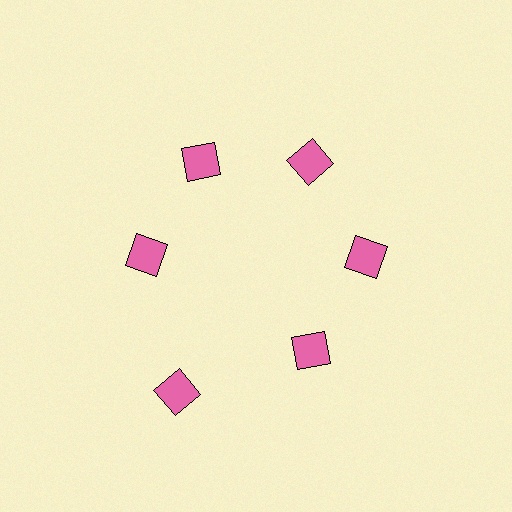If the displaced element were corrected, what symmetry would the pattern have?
It would have 6-fold rotational symmetry — the pattern would map onto itself every 60 degrees.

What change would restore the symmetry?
The symmetry would be restored by moving it inward, back onto the ring so that all 6 diamonds sit at equal angles and equal distance from the center.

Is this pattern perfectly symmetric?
No. The 6 pink diamonds are arranged in a ring, but one element near the 7 o'clock position is pushed outward from the center, breaking the 6-fold rotational symmetry.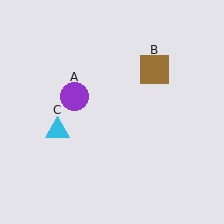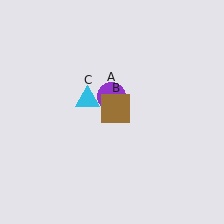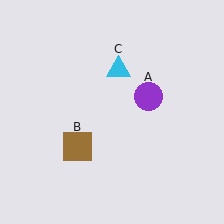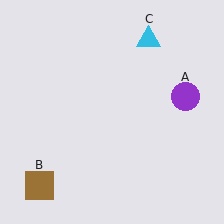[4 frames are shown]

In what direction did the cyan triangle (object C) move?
The cyan triangle (object C) moved up and to the right.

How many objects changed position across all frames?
3 objects changed position: purple circle (object A), brown square (object B), cyan triangle (object C).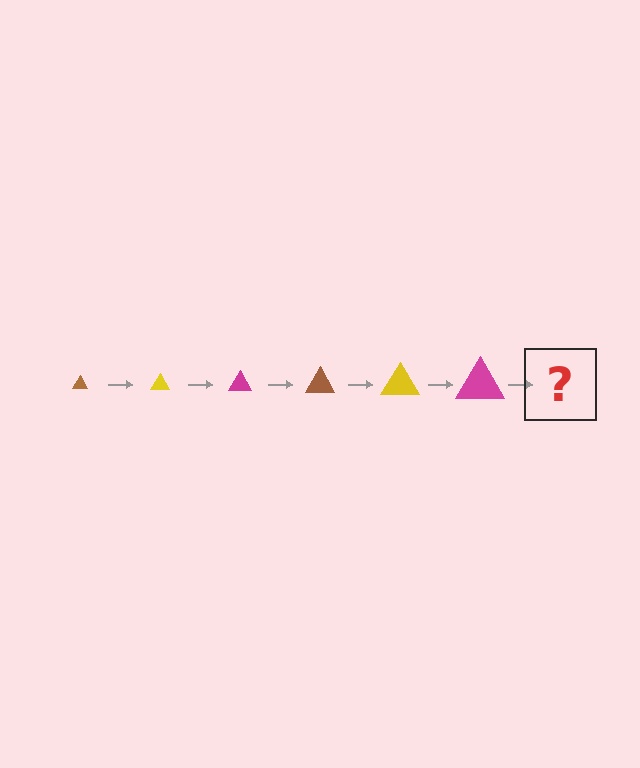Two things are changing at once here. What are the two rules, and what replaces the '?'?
The two rules are that the triangle grows larger each step and the color cycles through brown, yellow, and magenta. The '?' should be a brown triangle, larger than the previous one.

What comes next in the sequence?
The next element should be a brown triangle, larger than the previous one.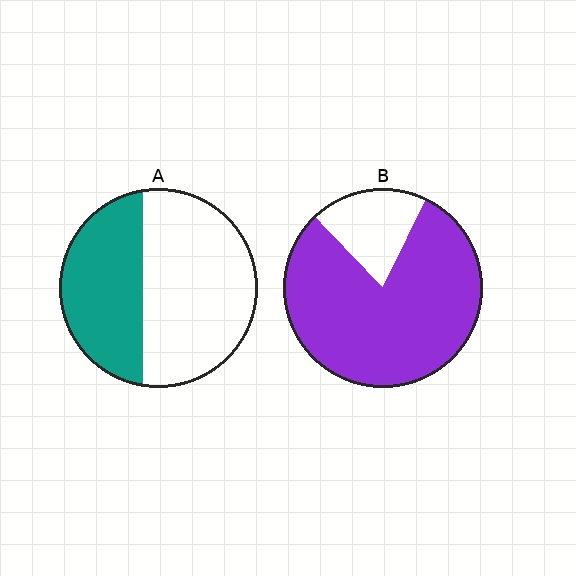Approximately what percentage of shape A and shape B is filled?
A is approximately 40% and B is approximately 80%.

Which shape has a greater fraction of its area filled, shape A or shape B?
Shape B.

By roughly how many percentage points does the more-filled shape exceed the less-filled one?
By roughly 40 percentage points (B over A).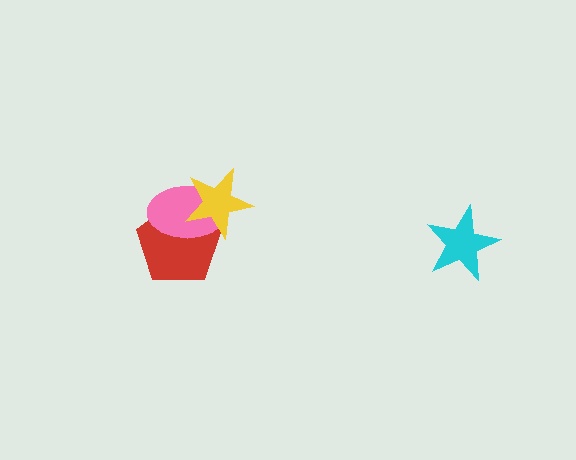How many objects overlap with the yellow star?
2 objects overlap with the yellow star.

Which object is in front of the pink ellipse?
The yellow star is in front of the pink ellipse.